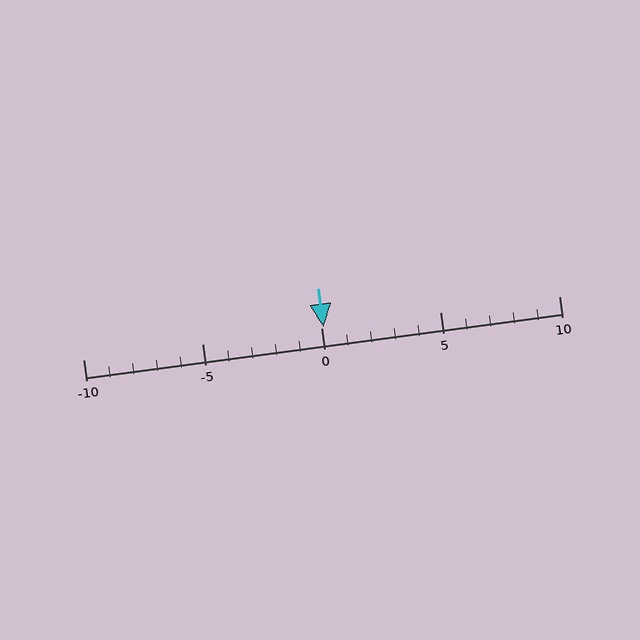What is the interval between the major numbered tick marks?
The major tick marks are spaced 5 units apart.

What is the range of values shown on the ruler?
The ruler shows values from -10 to 10.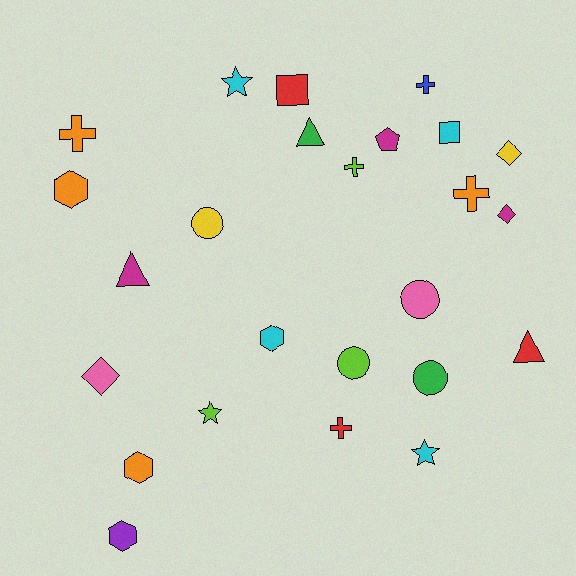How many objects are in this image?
There are 25 objects.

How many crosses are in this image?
There are 5 crosses.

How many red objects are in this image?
There are 3 red objects.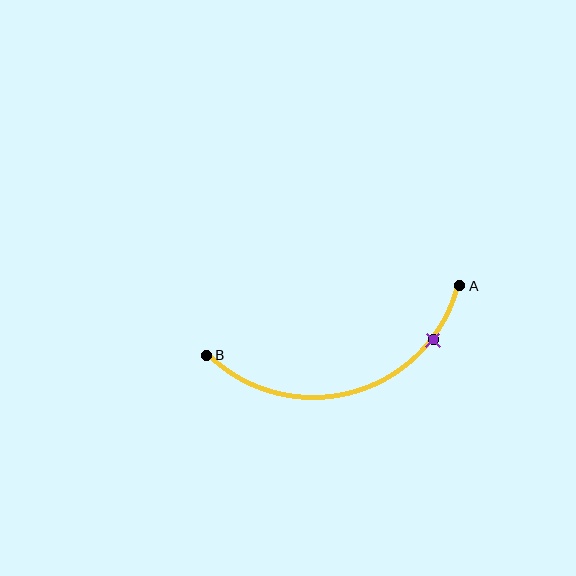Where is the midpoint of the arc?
The arc midpoint is the point on the curve farthest from the straight line joining A and B. It sits below that line.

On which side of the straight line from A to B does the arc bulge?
The arc bulges below the straight line connecting A and B.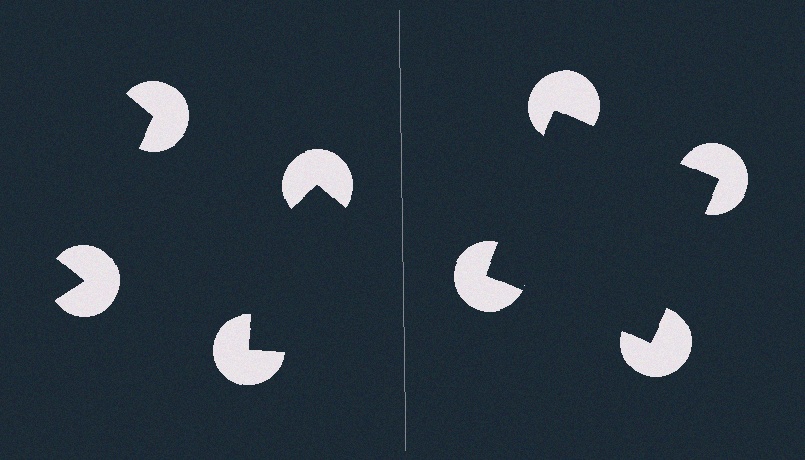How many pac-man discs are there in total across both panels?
8 — 4 on each side.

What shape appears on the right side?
An illusory square.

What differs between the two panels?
The pac-man discs are positioned identically on both sides; only the wedge orientations differ. On the right they align to a square; on the left they are misaligned.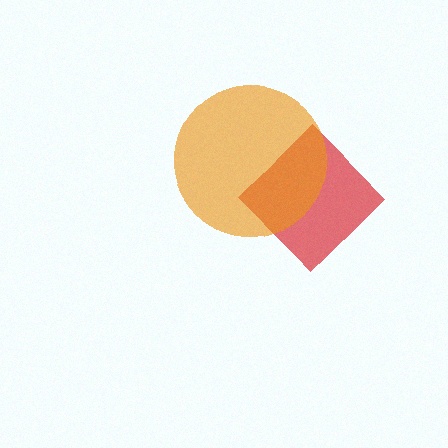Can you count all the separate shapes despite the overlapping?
Yes, there are 2 separate shapes.